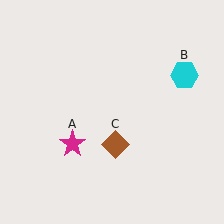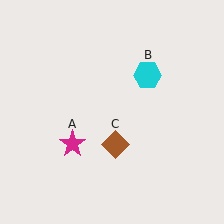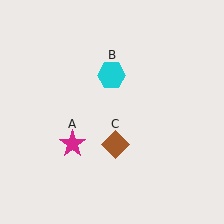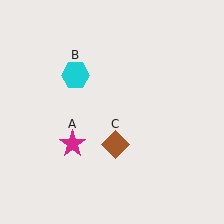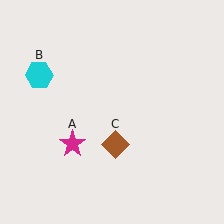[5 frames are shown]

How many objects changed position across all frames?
1 object changed position: cyan hexagon (object B).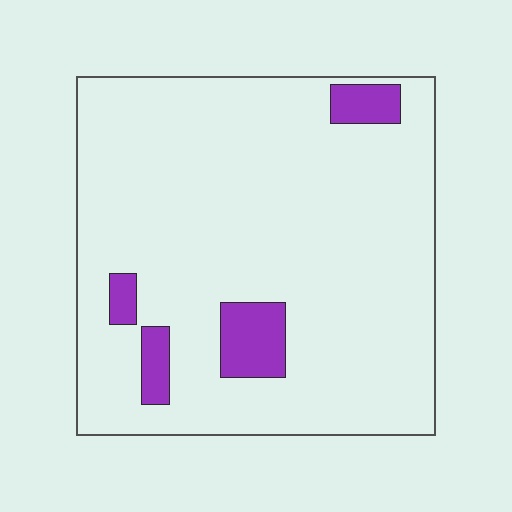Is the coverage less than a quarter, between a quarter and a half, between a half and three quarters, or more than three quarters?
Less than a quarter.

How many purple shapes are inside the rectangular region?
4.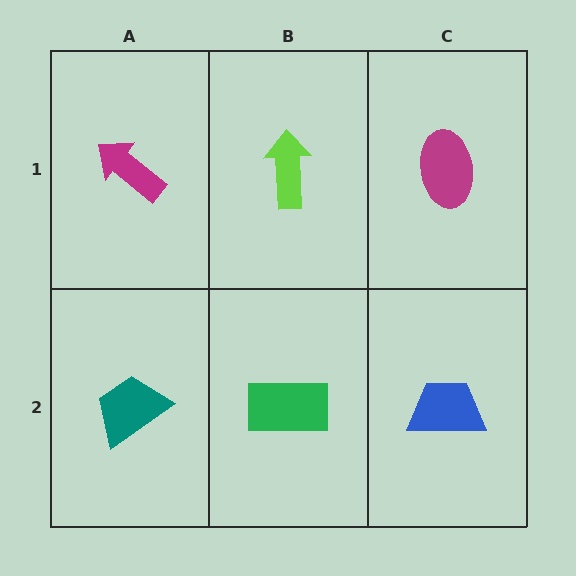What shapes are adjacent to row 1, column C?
A blue trapezoid (row 2, column C), a lime arrow (row 1, column B).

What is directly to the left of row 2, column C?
A green rectangle.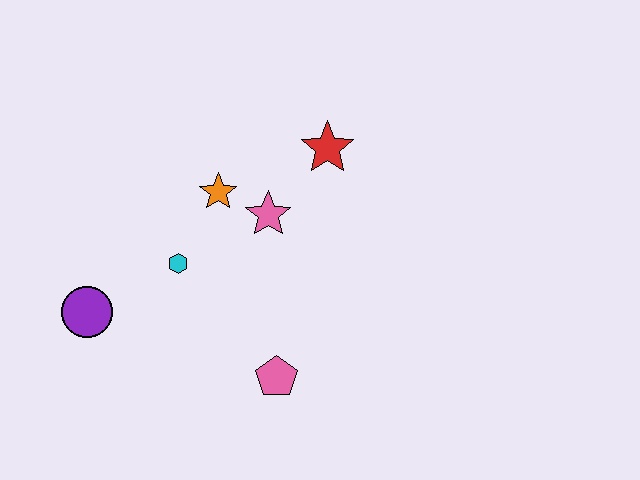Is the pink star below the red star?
Yes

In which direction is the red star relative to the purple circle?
The red star is to the right of the purple circle.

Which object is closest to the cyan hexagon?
The orange star is closest to the cyan hexagon.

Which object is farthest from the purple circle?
The red star is farthest from the purple circle.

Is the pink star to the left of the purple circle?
No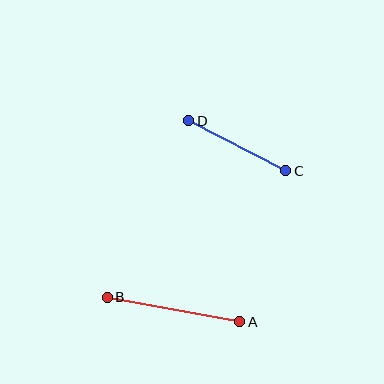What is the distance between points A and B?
The distance is approximately 134 pixels.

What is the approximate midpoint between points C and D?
The midpoint is at approximately (237, 146) pixels.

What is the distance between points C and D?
The distance is approximately 110 pixels.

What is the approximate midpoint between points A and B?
The midpoint is at approximately (174, 310) pixels.